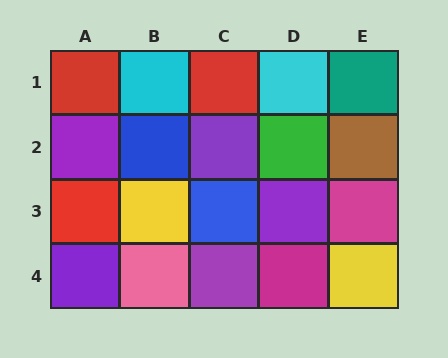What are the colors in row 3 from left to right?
Red, yellow, blue, purple, magenta.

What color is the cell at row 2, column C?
Purple.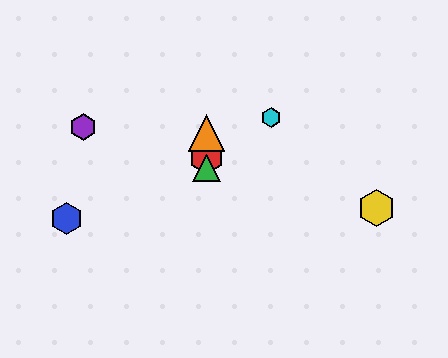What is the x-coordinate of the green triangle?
The green triangle is at x≈206.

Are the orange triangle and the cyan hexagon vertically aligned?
No, the orange triangle is at x≈206 and the cyan hexagon is at x≈271.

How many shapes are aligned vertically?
3 shapes (the red hexagon, the green triangle, the orange triangle) are aligned vertically.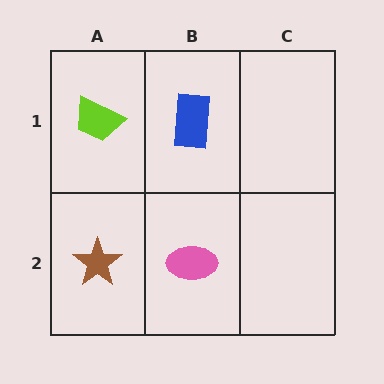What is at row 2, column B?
A pink ellipse.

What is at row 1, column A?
A lime trapezoid.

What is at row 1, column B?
A blue rectangle.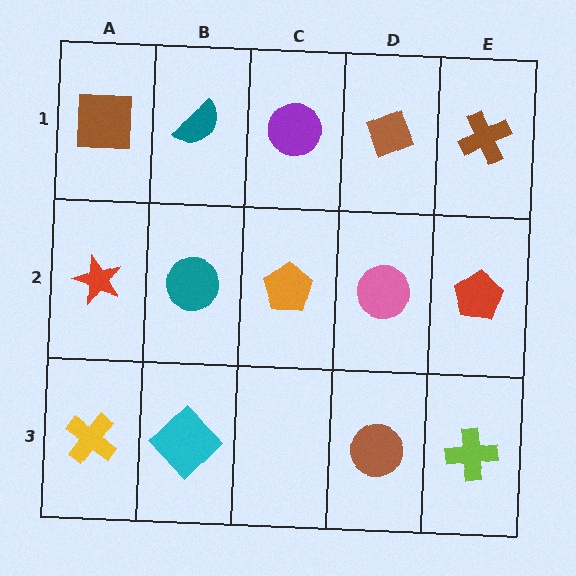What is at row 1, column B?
A teal semicircle.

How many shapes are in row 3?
4 shapes.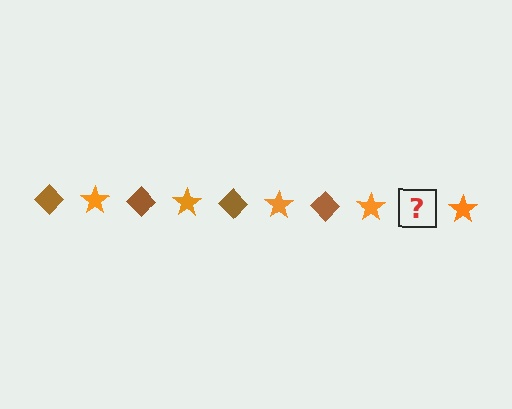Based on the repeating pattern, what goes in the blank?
The blank should be a brown diamond.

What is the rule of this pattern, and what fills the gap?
The rule is that the pattern alternates between brown diamond and orange star. The gap should be filled with a brown diamond.